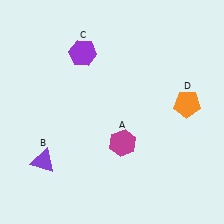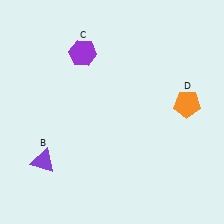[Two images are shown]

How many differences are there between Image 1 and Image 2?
There is 1 difference between the two images.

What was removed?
The magenta hexagon (A) was removed in Image 2.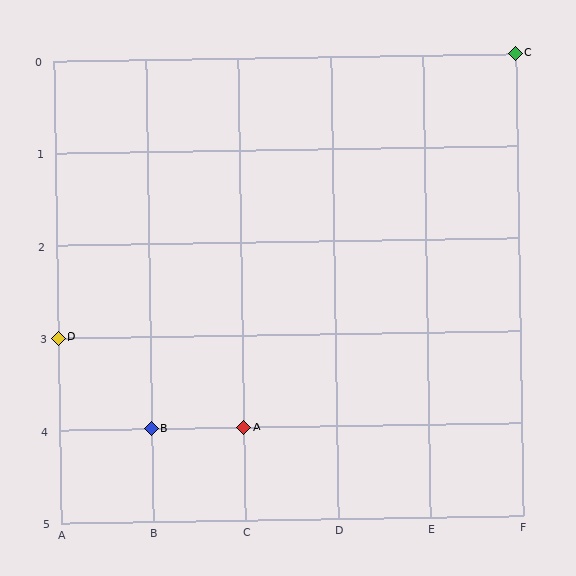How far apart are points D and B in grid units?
Points D and B are 1 column and 1 row apart (about 1.4 grid units diagonally).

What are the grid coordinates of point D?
Point D is at grid coordinates (A, 3).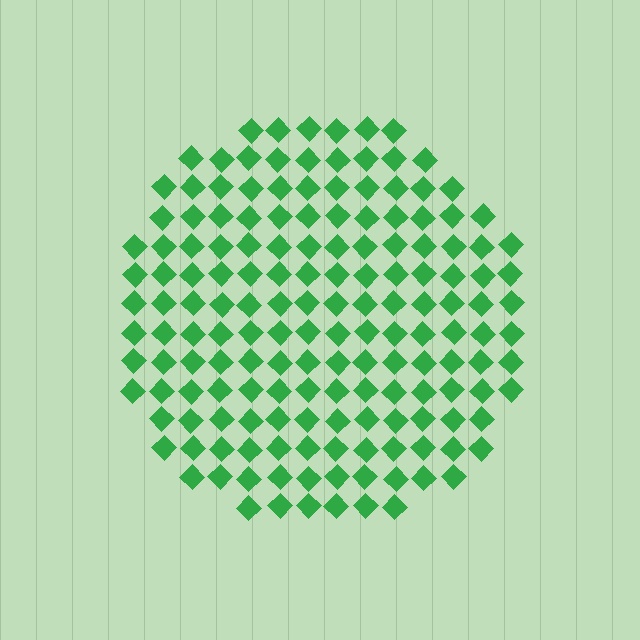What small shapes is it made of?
It is made of small diamonds.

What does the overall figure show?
The overall figure shows a circle.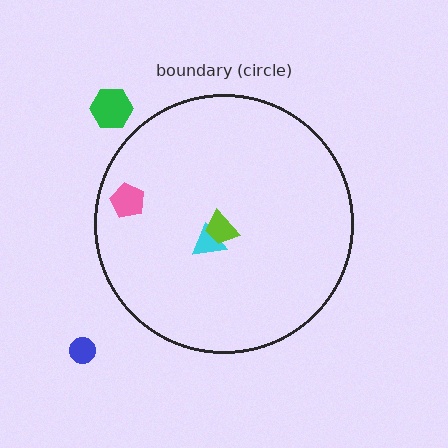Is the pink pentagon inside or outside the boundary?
Inside.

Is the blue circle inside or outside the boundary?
Outside.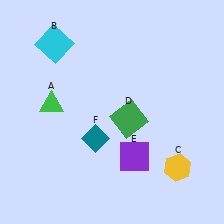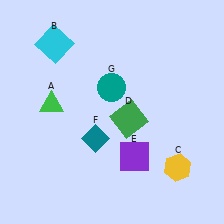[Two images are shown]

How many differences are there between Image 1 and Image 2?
There is 1 difference between the two images.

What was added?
A teal circle (G) was added in Image 2.